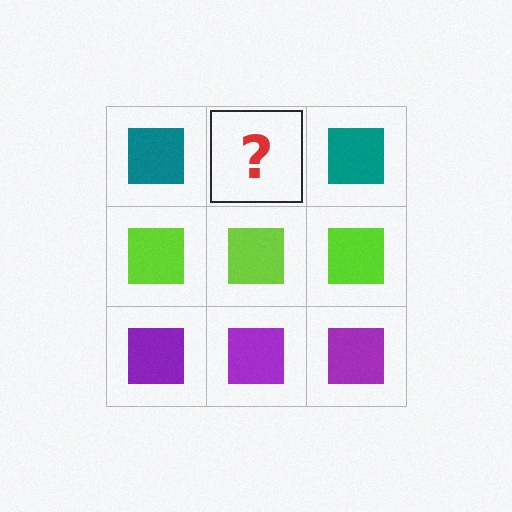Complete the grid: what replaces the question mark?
The question mark should be replaced with a teal square.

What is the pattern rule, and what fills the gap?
The rule is that each row has a consistent color. The gap should be filled with a teal square.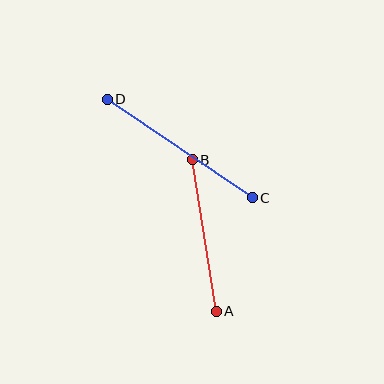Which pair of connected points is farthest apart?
Points C and D are farthest apart.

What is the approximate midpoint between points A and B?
The midpoint is at approximately (204, 235) pixels.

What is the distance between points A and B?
The distance is approximately 153 pixels.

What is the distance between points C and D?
The distance is approximately 175 pixels.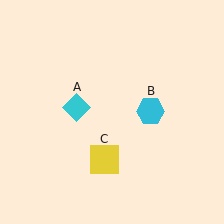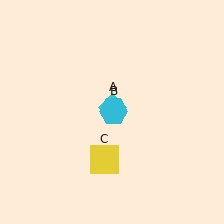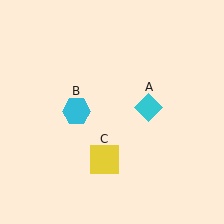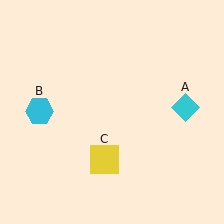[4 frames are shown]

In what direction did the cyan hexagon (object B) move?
The cyan hexagon (object B) moved left.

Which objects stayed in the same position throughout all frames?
Yellow square (object C) remained stationary.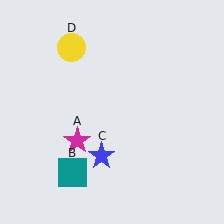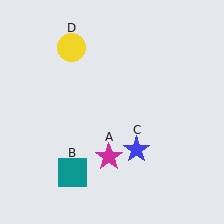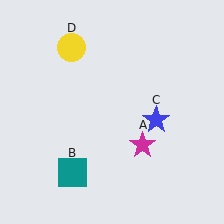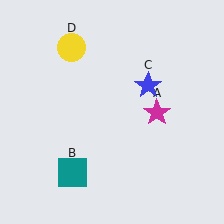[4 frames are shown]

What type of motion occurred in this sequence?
The magenta star (object A), blue star (object C) rotated counterclockwise around the center of the scene.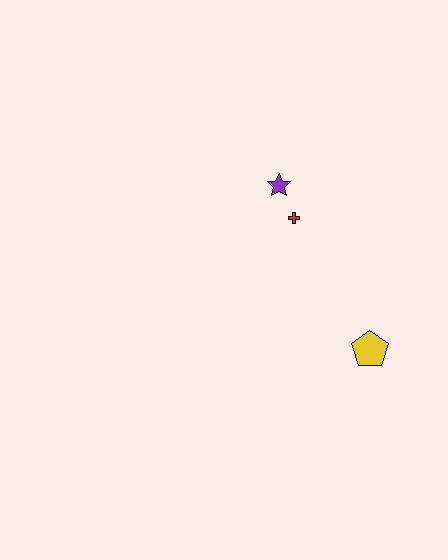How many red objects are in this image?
There is 1 red object.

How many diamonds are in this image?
There are no diamonds.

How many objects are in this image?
There are 3 objects.